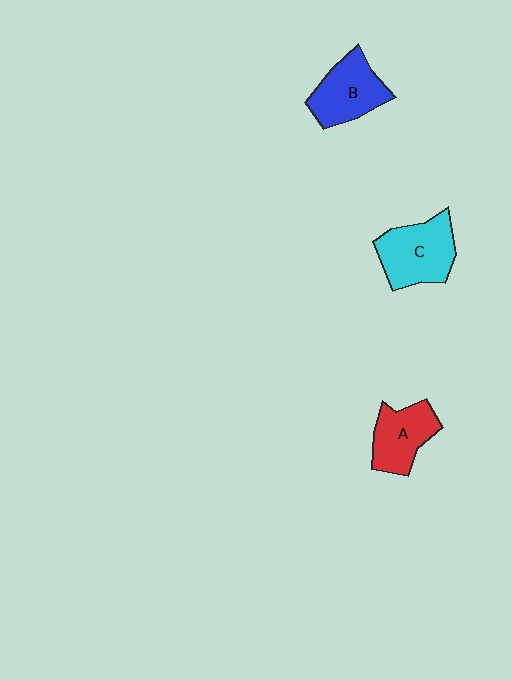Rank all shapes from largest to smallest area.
From largest to smallest: C (cyan), B (blue), A (red).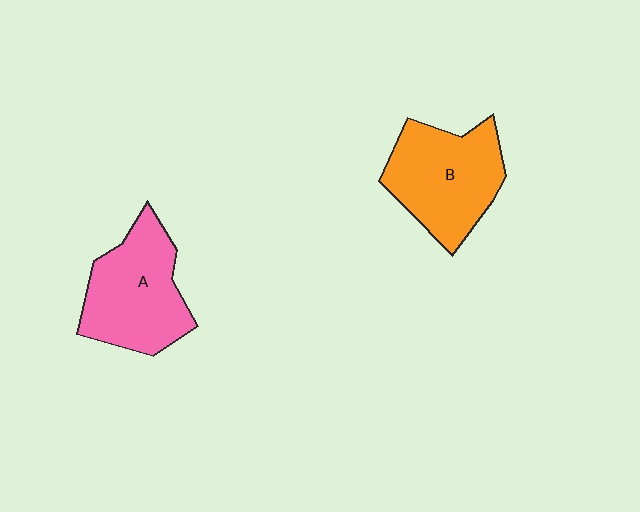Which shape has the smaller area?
Shape A (pink).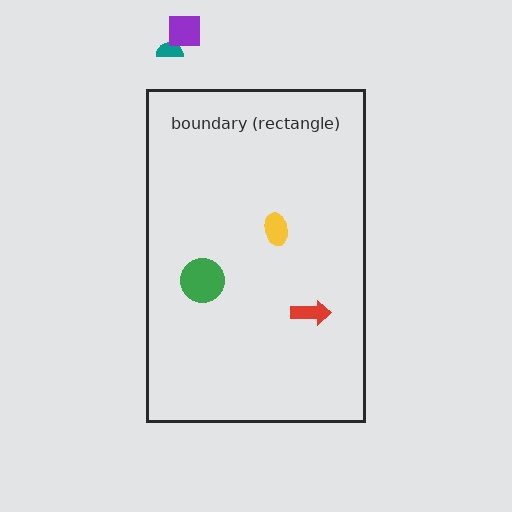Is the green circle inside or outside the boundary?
Inside.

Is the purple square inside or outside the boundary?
Outside.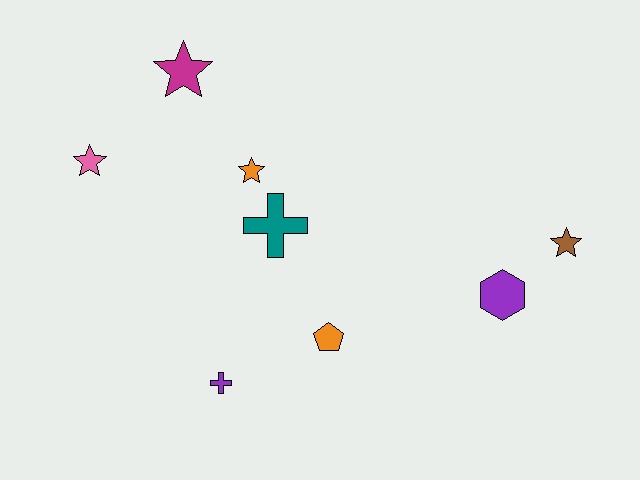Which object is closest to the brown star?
The purple hexagon is closest to the brown star.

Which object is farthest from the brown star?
The pink star is farthest from the brown star.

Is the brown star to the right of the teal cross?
Yes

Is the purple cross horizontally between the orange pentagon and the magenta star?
Yes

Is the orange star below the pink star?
Yes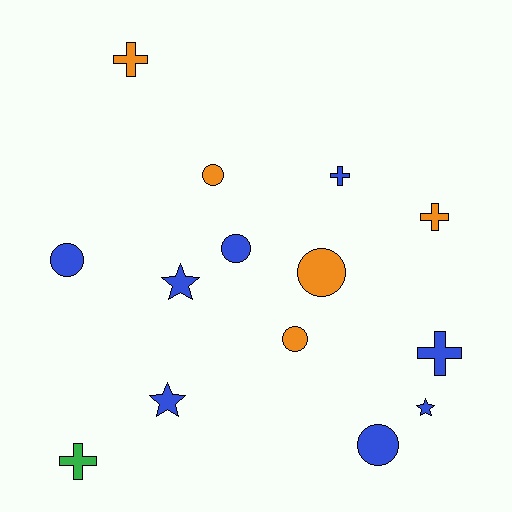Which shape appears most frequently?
Circle, with 6 objects.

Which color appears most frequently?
Blue, with 8 objects.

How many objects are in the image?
There are 14 objects.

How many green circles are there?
There are no green circles.